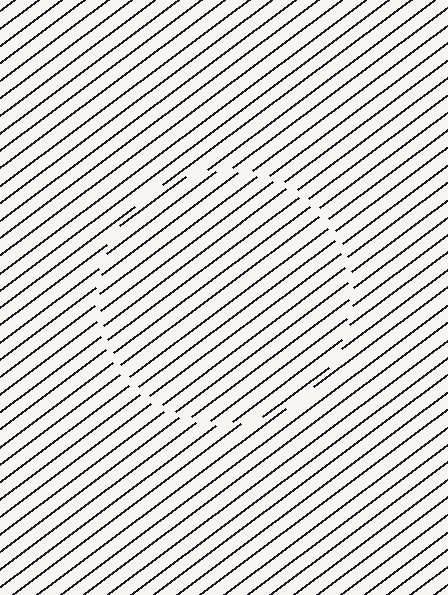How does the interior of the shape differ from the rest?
The interior of the shape contains the same grating, shifted by half a period — the contour is defined by the phase discontinuity where line-ends from the inner and outer gratings abut.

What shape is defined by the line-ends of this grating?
An illusory circle. The interior of the shape contains the same grating, shifted by half a period — the contour is defined by the phase discontinuity where line-ends from the inner and outer gratings abut.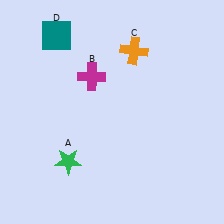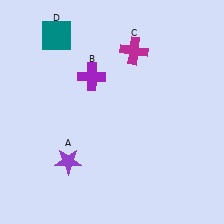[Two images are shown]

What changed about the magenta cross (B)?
In Image 1, B is magenta. In Image 2, it changed to purple.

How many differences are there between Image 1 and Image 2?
There are 3 differences between the two images.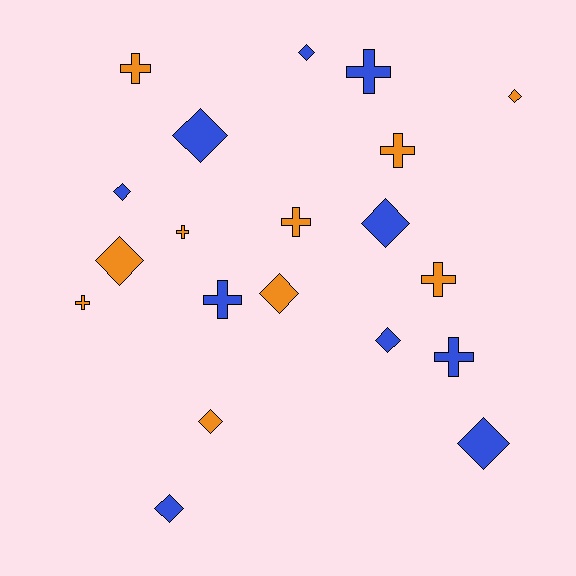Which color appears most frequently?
Blue, with 10 objects.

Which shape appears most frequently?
Diamond, with 11 objects.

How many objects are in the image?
There are 20 objects.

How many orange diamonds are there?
There are 4 orange diamonds.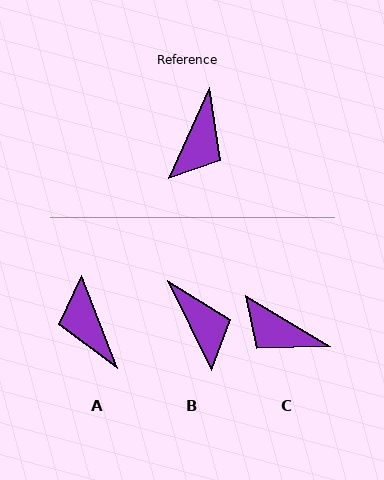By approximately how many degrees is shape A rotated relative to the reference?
Approximately 135 degrees clockwise.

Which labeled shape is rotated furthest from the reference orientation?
A, about 135 degrees away.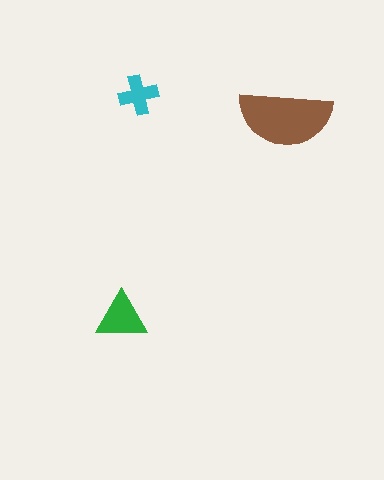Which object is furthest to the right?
The brown semicircle is rightmost.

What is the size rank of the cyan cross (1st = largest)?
3rd.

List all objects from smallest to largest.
The cyan cross, the green triangle, the brown semicircle.